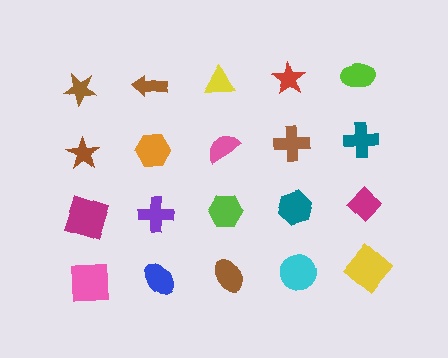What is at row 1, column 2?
A brown arrow.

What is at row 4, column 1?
A pink square.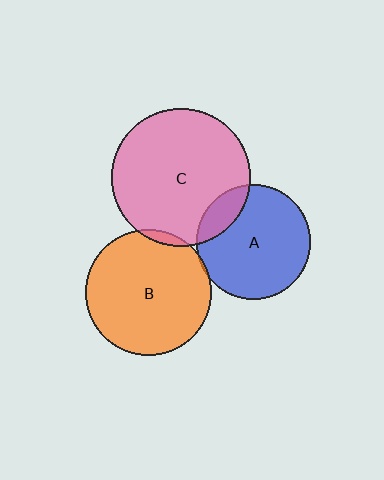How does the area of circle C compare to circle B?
Approximately 1.2 times.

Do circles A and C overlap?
Yes.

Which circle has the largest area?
Circle C (pink).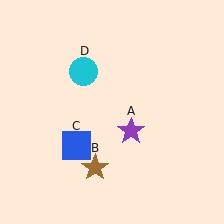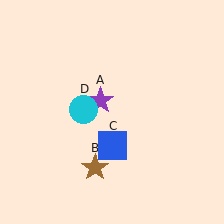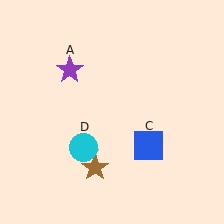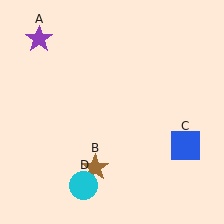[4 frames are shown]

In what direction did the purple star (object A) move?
The purple star (object A) moved up and to the left.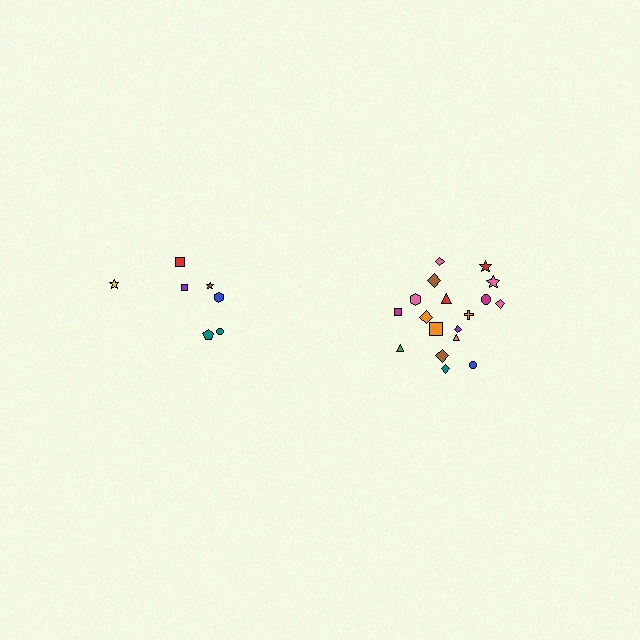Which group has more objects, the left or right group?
The right group.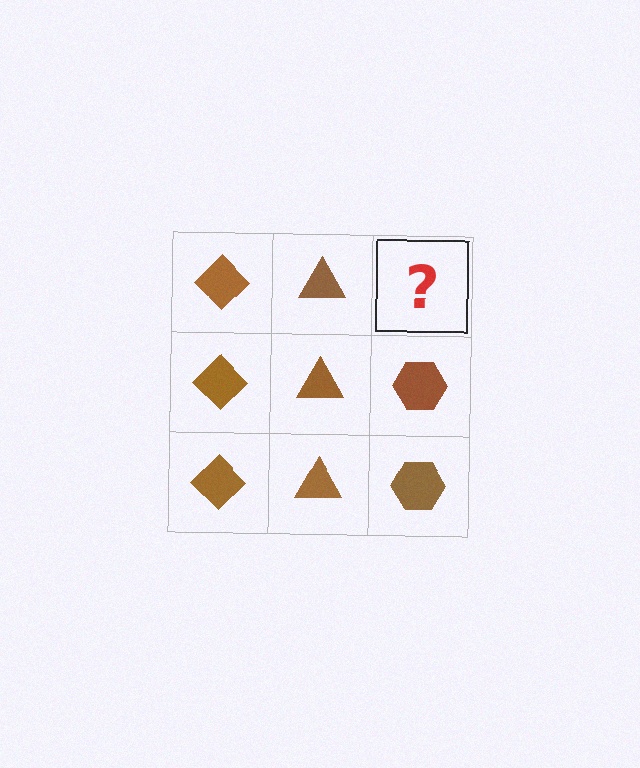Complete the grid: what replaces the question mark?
The question mark should be replaced with a brown hexagon.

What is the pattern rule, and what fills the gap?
The rule is that each column has a consistent shape. The gap should be filled with a brown hexagon.